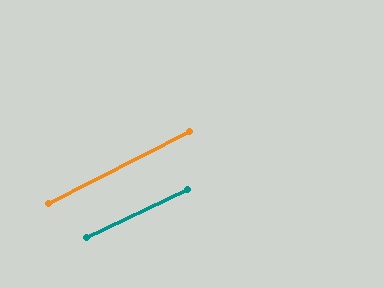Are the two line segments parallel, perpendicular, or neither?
Parallel — their directions differ by only 1.9°.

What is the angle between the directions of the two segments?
Approximately 2 degrees.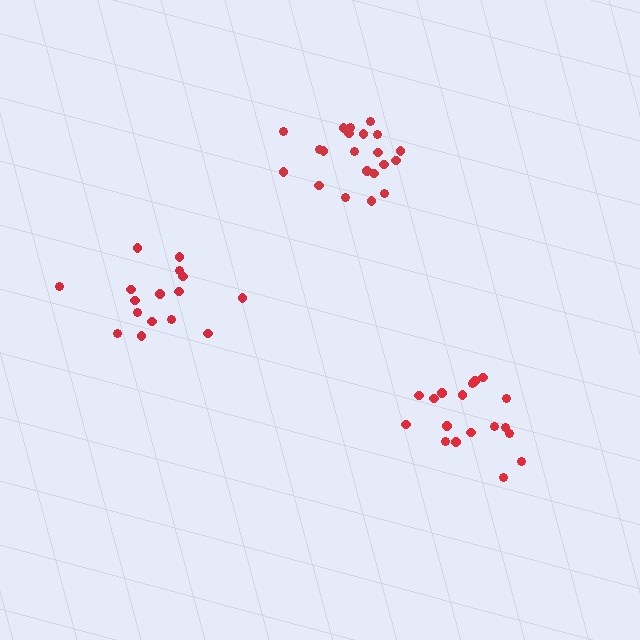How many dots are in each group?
Group 1: 21 dots, Group 2: 18 dots, Group 3: 16 dots (55 total).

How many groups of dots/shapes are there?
There are 3 groups.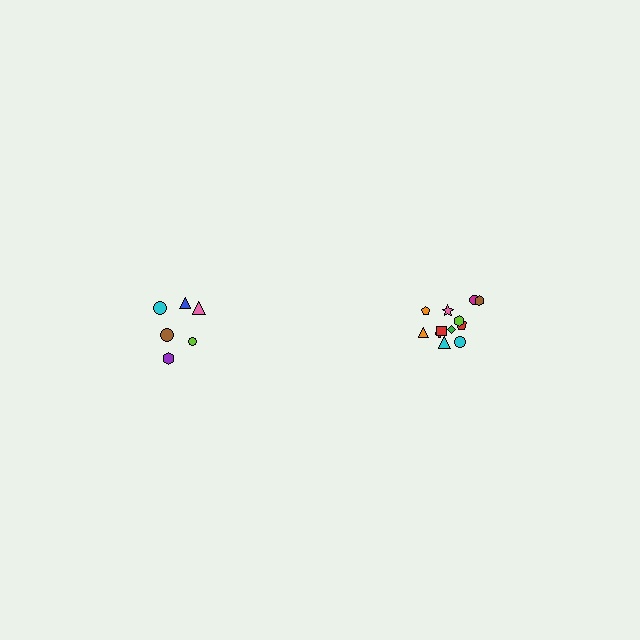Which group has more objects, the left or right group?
The right group.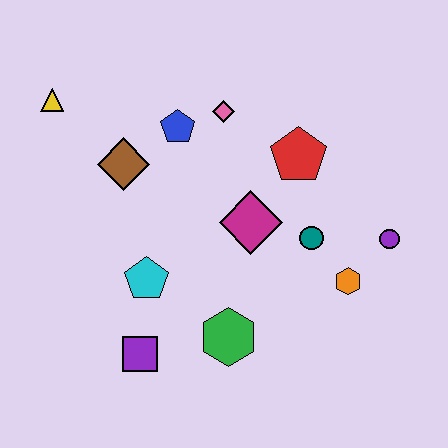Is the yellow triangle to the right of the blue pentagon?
No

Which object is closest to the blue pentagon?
The pink diamond is closest to the blue pentagon.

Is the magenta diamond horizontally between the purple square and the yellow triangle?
No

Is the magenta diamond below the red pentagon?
Yes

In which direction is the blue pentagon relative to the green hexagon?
The blue pentagon is above the green hexagon.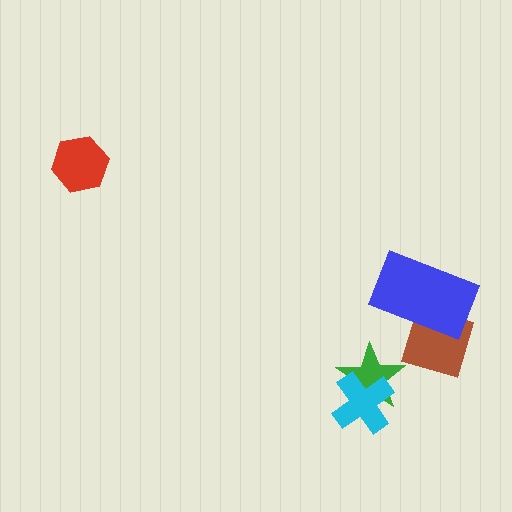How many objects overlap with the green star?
1 object overlaps with the green star.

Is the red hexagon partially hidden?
No, no other shape covers it.